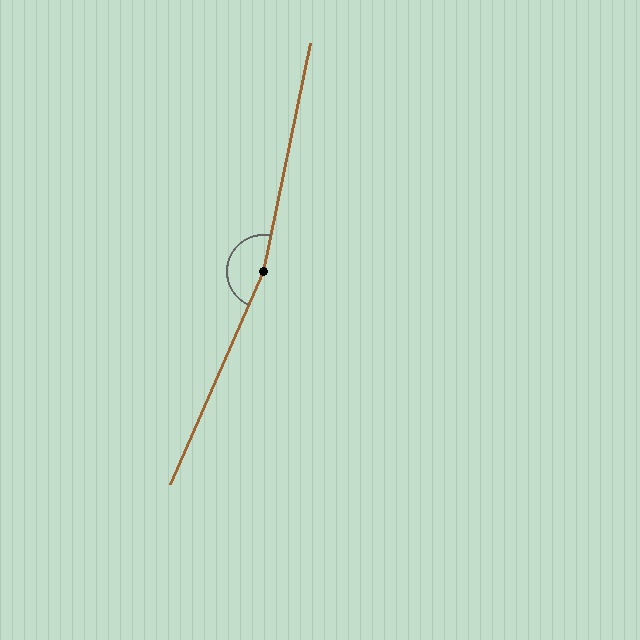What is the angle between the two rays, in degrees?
Approximately 168 degrees.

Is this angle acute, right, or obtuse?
It is obtuse.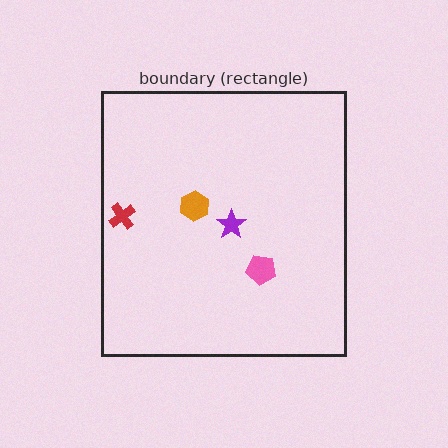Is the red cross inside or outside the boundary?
Inside.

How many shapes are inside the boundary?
4 inside, 0 outside.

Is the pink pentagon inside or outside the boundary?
Inside.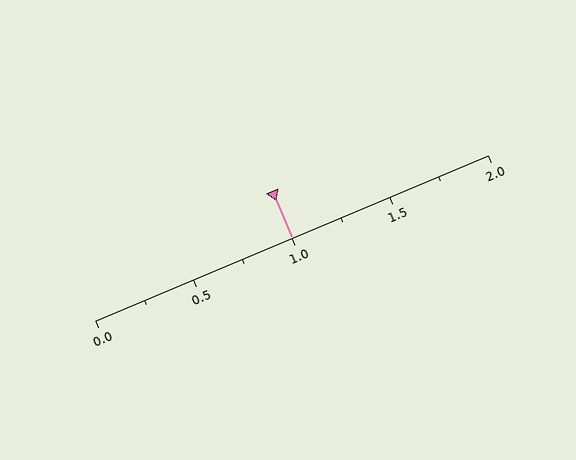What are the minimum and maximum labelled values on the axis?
The axis runs from 0.0 to 2.0.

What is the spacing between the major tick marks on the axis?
The major ticks are spaced 0.5 apart.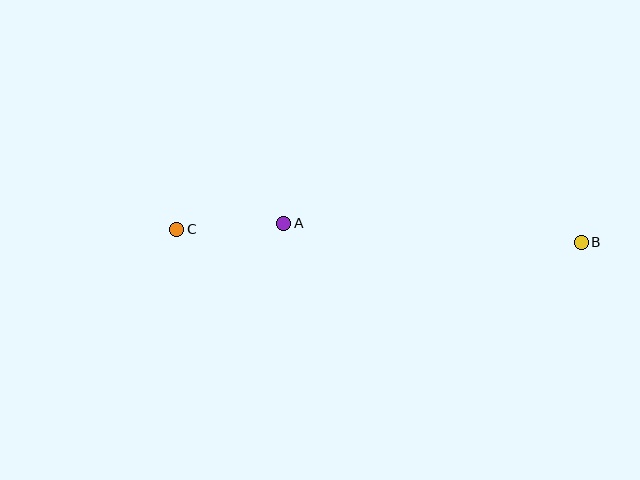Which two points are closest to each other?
Points A and C are closest to each other.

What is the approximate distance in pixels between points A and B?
The distance between A and B is approximately 298 pixels.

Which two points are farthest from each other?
Points B and C are farthest from each other.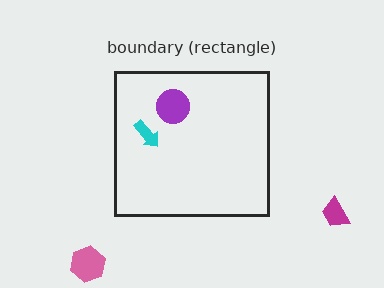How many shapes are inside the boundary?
2 inside, 2 outside.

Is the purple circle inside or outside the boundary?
Inside.